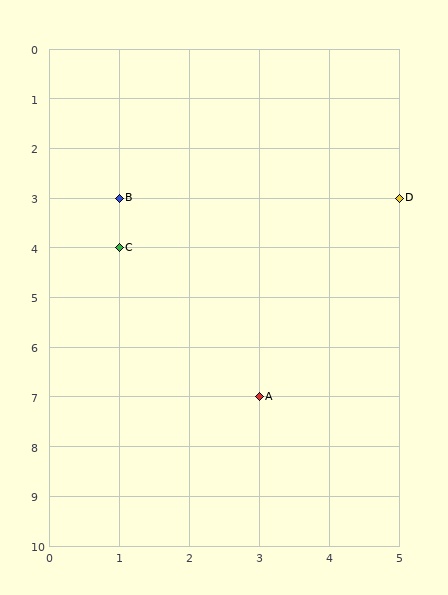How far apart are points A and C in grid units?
Points A and C are 2 columns and 3 rows apart (about 3.6 grid units diagonally).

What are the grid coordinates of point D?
Point D is at grid coordinates (5, 3).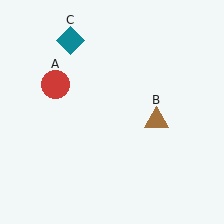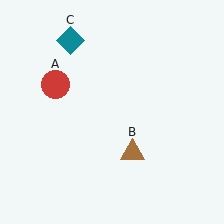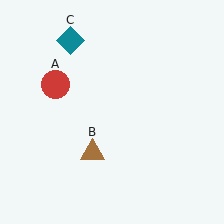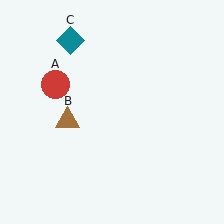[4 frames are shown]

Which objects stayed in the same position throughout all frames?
Red circle (object A) and teal diamond (object C) remained stationary.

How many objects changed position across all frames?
1 object changed position: brown triangle (object B).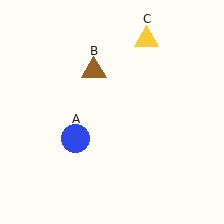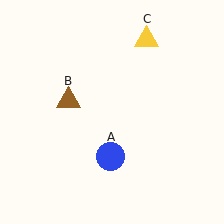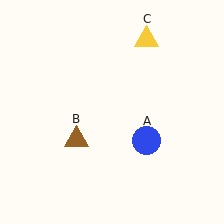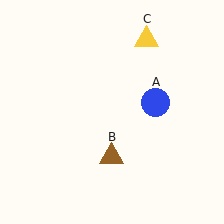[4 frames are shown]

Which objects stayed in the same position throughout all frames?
Yellow triangle (object C) remained stationary.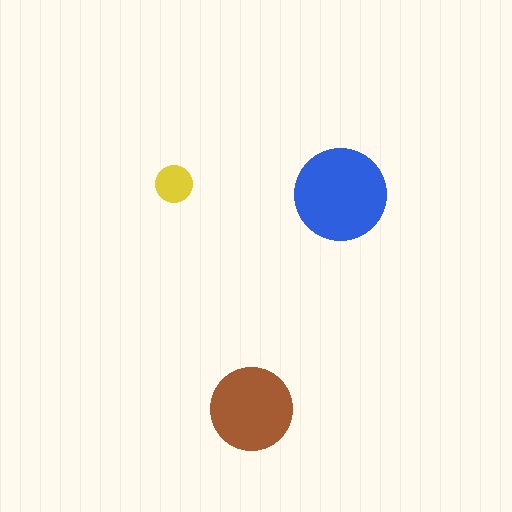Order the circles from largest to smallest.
the blue one, the brown one, the yellow one.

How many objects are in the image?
There are 3 objects in the image.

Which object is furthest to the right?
The blue circle is rightmost.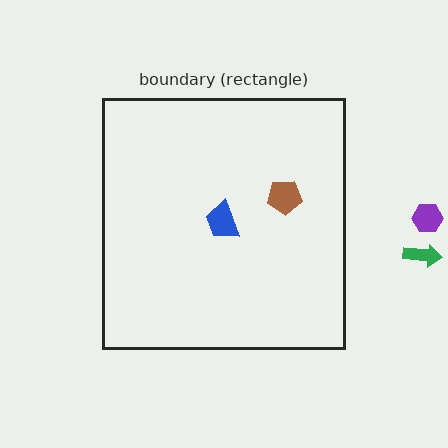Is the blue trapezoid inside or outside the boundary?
Inside.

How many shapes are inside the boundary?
2 inside, 2 outside.